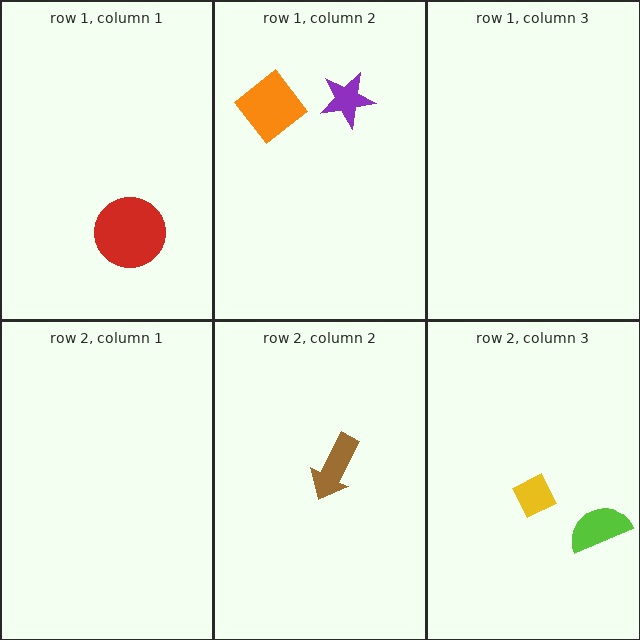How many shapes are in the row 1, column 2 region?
2.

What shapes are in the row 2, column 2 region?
The brown arrow.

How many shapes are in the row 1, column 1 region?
1.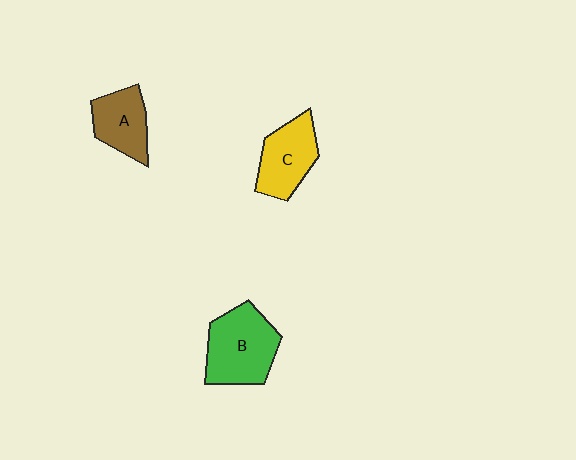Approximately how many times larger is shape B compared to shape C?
Approximately 1.3 times.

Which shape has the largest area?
Shape B (green).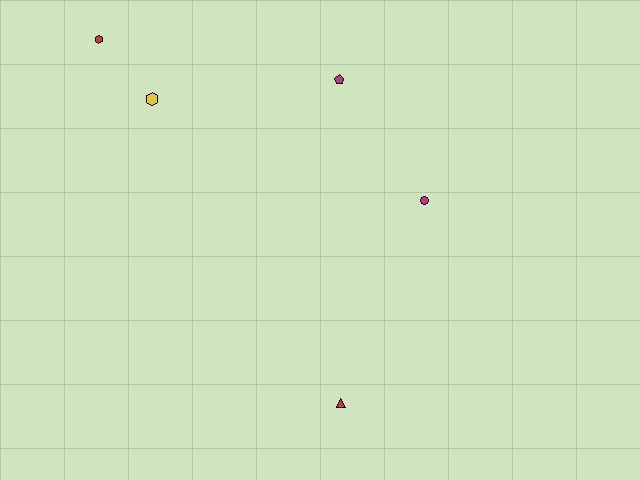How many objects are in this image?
There are 5 objects.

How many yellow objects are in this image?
There is 1 yellow object.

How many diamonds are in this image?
There are no diamonds.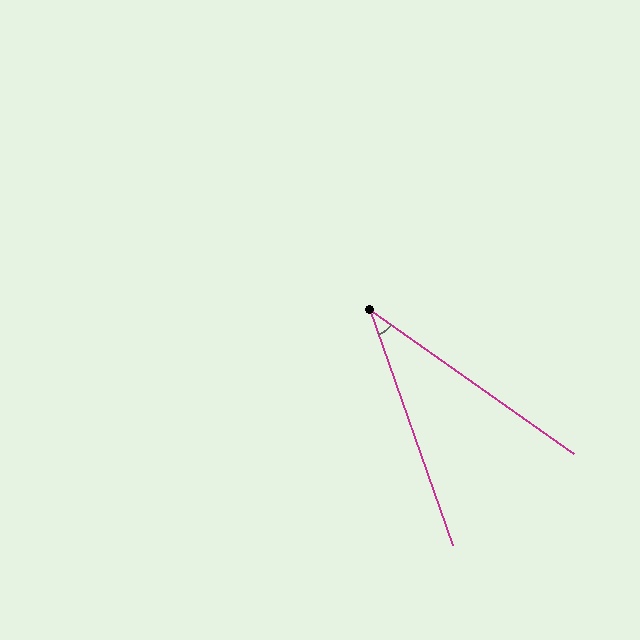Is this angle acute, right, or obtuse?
It is acute.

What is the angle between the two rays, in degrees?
Approximately 35 degrees.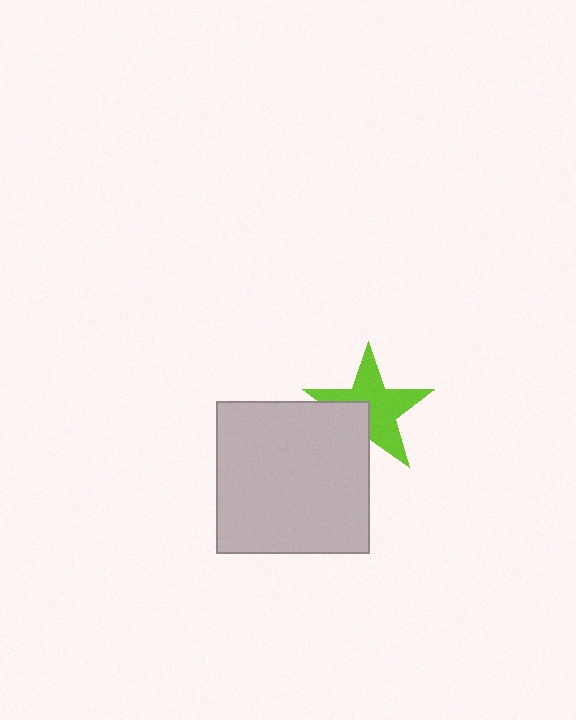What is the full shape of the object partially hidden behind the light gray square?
The partially hidden object is a lime star.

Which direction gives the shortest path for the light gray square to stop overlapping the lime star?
Moving toward the lower-left gives the shortest separation.